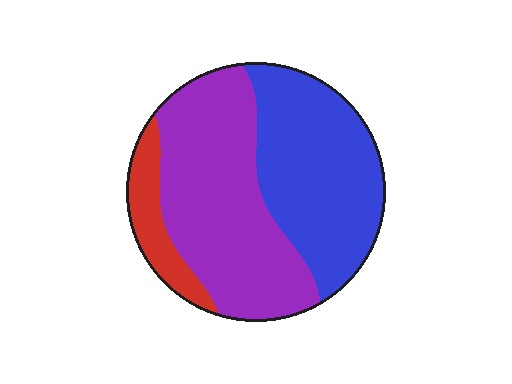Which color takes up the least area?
Red, at roughly 10%.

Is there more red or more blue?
Blue.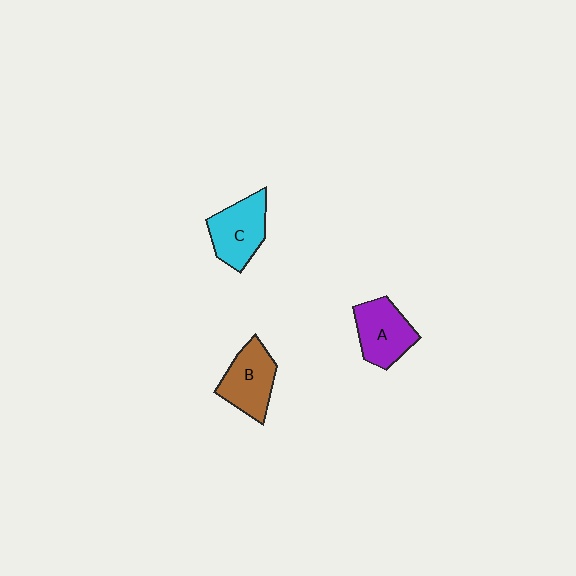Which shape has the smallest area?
Shape A (purple).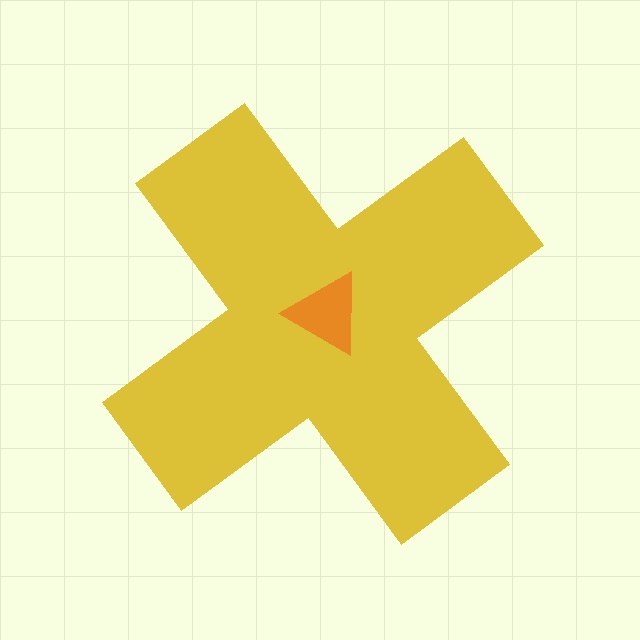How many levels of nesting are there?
2.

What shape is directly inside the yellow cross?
The orange triangle.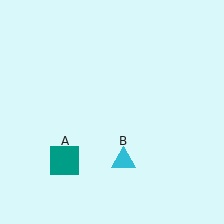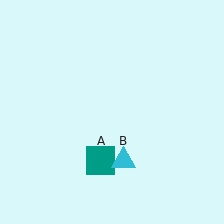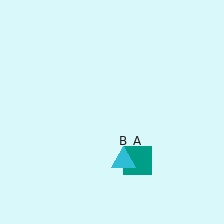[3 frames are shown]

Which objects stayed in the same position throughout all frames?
Cyan triangle (object B) remained stationary.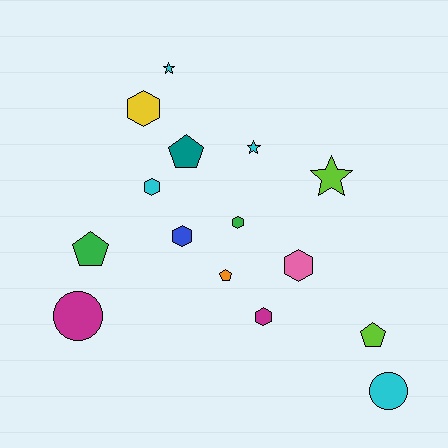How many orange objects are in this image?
There is 1 orange object.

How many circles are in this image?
There are 2 circles.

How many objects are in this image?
There are 15 objects.